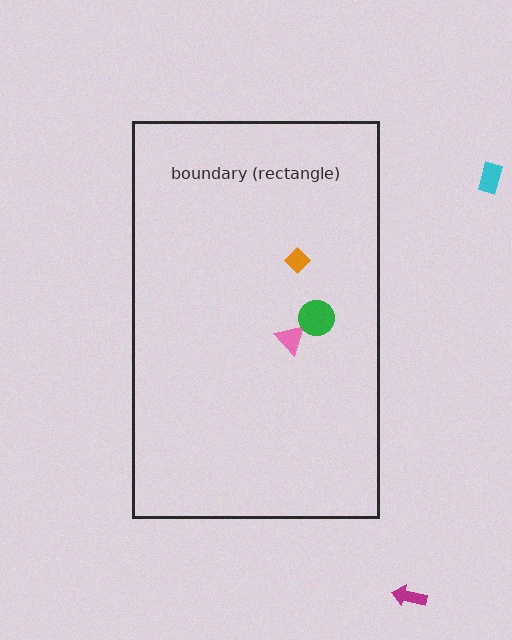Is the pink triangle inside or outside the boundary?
Inside.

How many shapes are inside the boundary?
3 inside, 2 outside.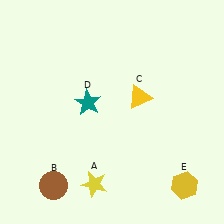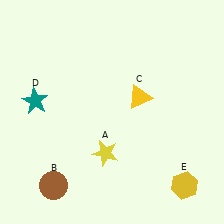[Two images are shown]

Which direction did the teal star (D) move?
The teal star (D) moved left.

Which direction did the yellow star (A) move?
The yellow star (A) moved up.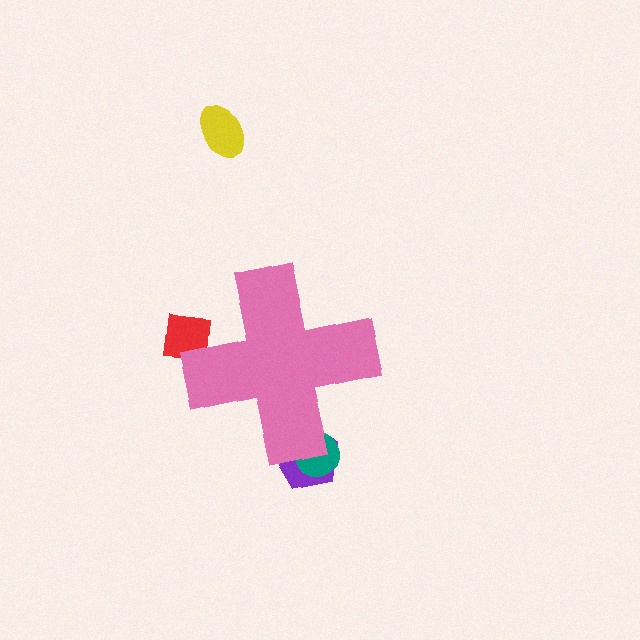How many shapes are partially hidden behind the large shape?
3 shapes are partially hidden.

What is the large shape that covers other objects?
A pink cross.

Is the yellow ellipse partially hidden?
No, the yellow ellipse is fully visible.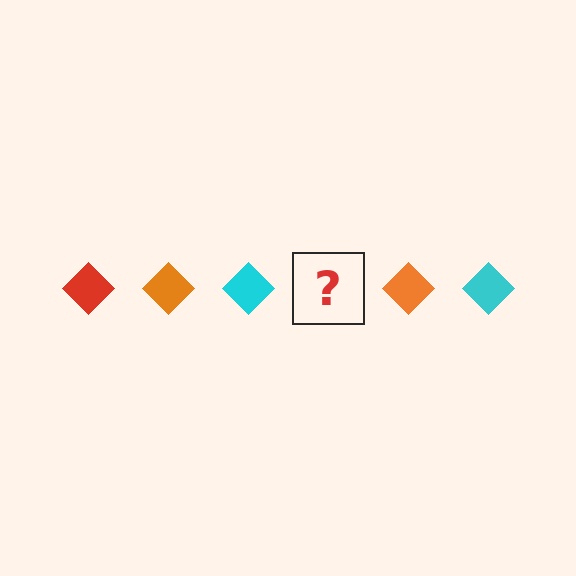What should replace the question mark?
The question mark should be replaced with a red diamond.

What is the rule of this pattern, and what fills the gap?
The rule is that the pattern cycles through red, orange, cyan diamonds. The gap should be filled with a red diamond.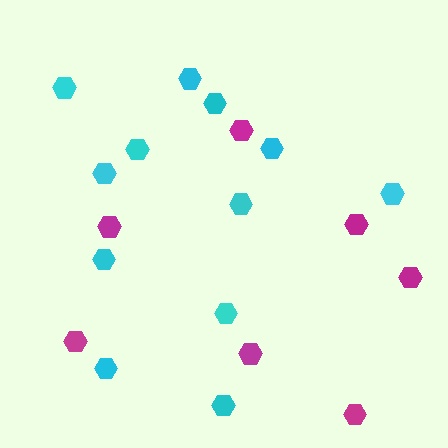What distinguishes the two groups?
There are 2 groups: one group of cyan hexagons (12) and one group of magenta hexagons (7).